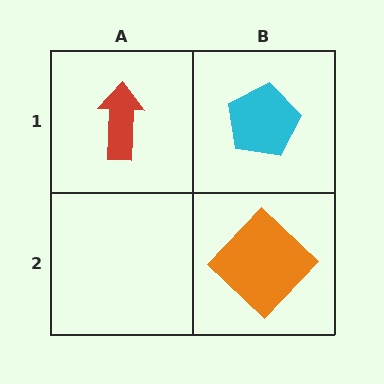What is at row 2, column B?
An orange diamond.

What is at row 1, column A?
A red arrow.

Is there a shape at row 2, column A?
No, that cell is empty.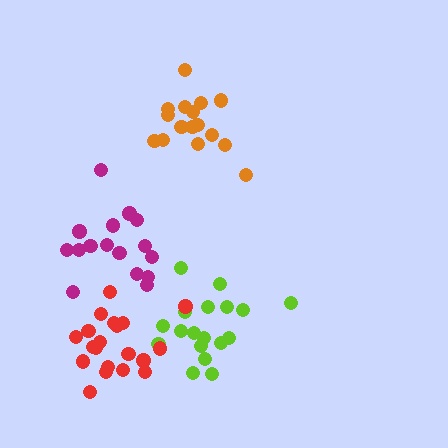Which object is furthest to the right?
The lime cluster is rightmost.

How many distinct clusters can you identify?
There are 4 distinct clusters.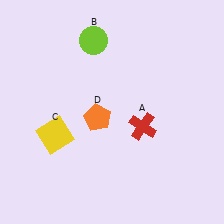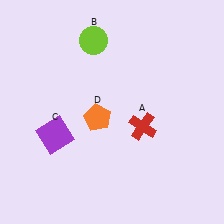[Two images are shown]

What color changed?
The square (C) changed from yellow in Image 1 to purple in Image 2.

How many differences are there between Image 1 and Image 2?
There is 1 difference between the two images.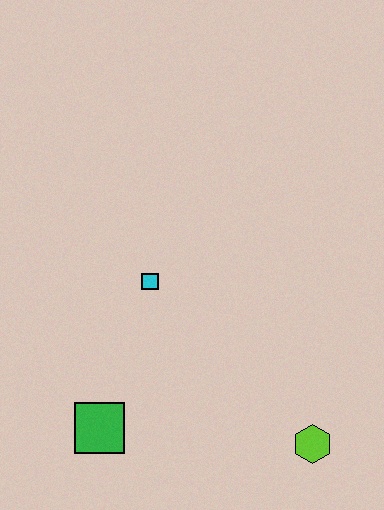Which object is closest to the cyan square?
The green square is closest to the cyan square.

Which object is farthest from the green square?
The lime hexagon is farthest from the green square.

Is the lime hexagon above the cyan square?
No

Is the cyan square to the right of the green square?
Yes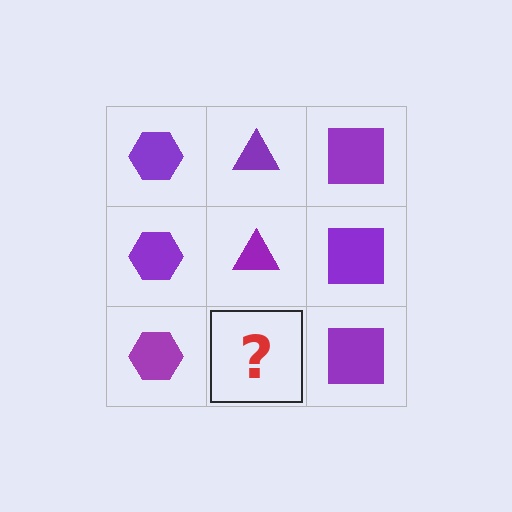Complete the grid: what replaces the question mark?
The question mark should be replaced with a purple triangle.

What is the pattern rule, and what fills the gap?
The rule is that each column has a consistent shape. The gap should be filled with a purple triangle.